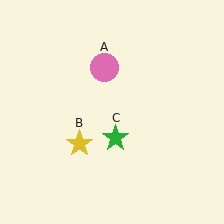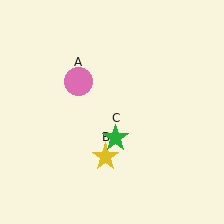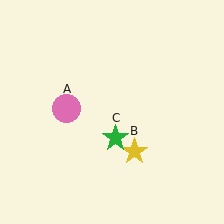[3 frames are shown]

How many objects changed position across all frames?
2 objects changed position: pink circle (object A), yellow star (object B).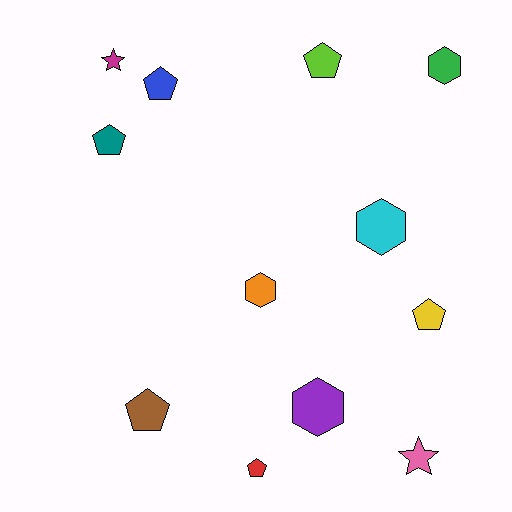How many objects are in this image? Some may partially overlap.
There are 12 objects.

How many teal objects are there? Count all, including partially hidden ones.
There is 1 teal object.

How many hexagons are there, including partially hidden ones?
There are 4 hexagons.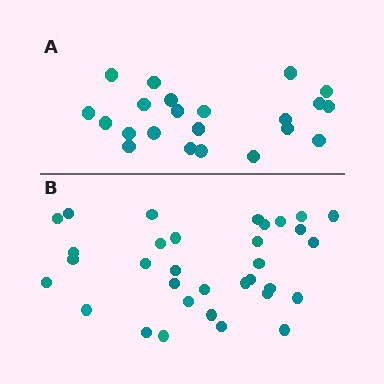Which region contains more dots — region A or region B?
Region B (the bottom region) has more dots.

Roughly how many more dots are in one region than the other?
Region B has roughly 12 or so more dots than region A.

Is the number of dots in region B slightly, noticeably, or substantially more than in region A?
Region B has substantially more. The ratio is roughly 1.5 to 1.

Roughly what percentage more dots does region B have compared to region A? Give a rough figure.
About 50% more.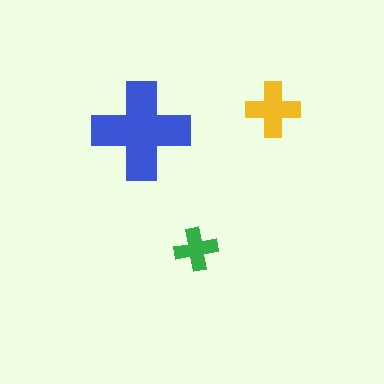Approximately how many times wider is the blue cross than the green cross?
About 2.5 times wider.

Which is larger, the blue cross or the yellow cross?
The blue one.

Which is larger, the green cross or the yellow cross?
The yellow one.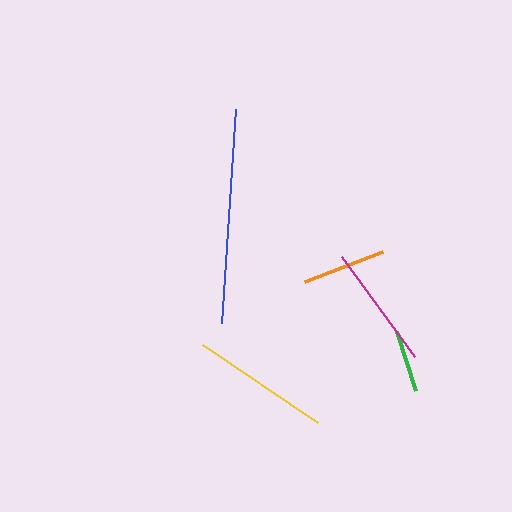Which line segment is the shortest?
The green line is the shortest at approximately 62 pixels.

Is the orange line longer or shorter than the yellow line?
The yellow line is longer than the orange line.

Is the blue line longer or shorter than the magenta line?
The blue line is longer than the magenta line.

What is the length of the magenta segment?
The magenta segment is approximately 124 pixels long.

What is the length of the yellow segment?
The yellow segment is approximately 139 pixels long.